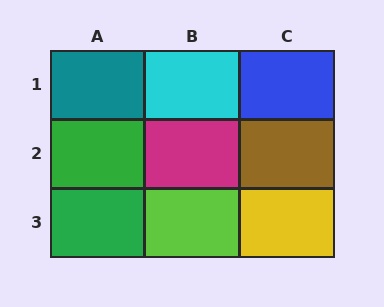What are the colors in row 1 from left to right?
Teal, cyan, blue.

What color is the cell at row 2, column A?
Green.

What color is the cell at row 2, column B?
Magenta.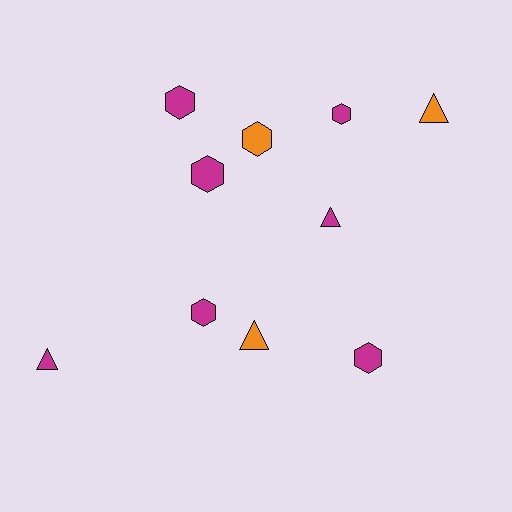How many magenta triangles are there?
There are 2 magenta triangles.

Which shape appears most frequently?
Hexagon, with 6 objects.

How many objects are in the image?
There are 10 objects.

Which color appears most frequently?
Magenta, with 7 objects.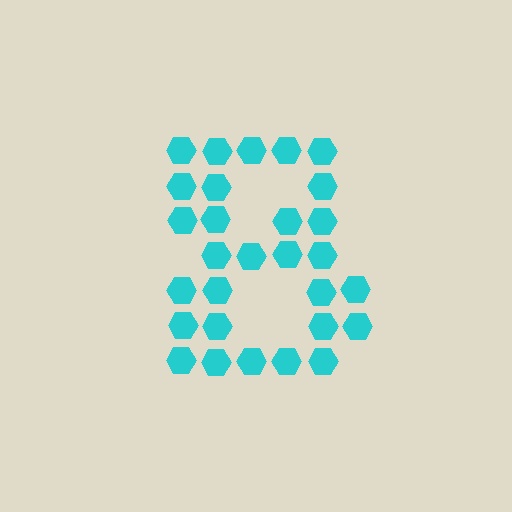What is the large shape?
The large shape is the digit 8.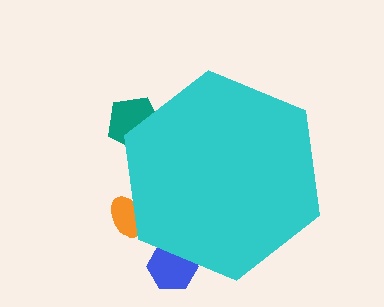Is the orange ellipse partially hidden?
Yes, the orange ellipse is partially hidden behind the cyan hexagon.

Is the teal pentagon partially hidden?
Yes, the teal pentagon is partially hidden behind the cyan hexagon.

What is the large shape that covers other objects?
A cyan hexagon.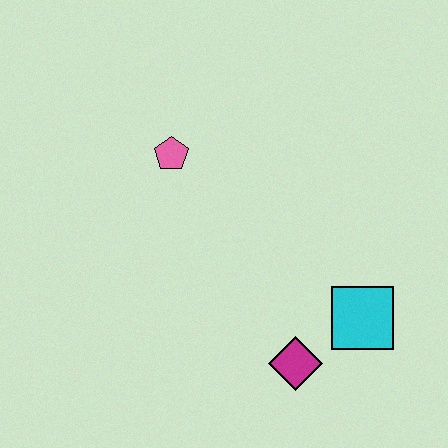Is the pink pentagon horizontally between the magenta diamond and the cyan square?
No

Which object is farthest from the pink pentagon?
The cyan square is farthest from the pink pentagon.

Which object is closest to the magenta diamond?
The cyan square is closest to the magenta diamond.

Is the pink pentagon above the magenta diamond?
Yes